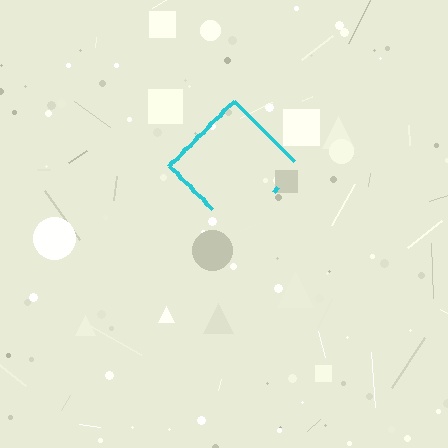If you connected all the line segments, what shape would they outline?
They would outline a diamond.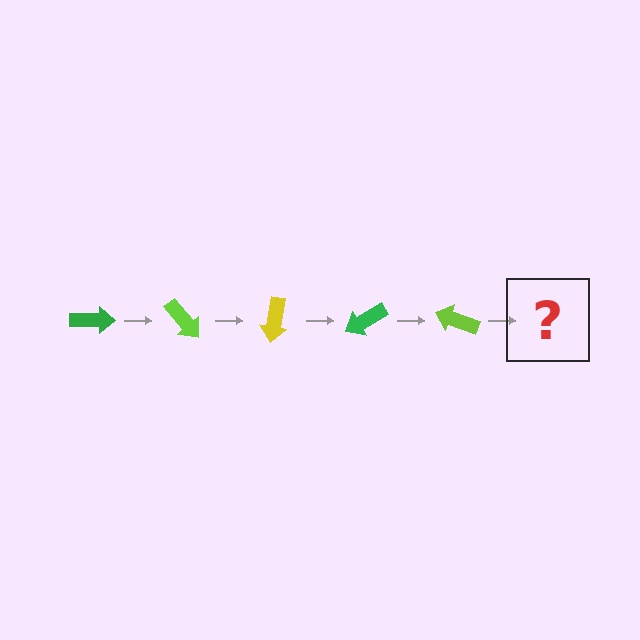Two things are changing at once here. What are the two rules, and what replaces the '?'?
The two rules are that it rotates 50 degrees each step and the color cycles through green, lime, and yellow. The '?' should be a yellow arrow, rotated 250 degrees from the start.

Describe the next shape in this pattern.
It should be a yellow arrow, rotated 250 degrees from the start.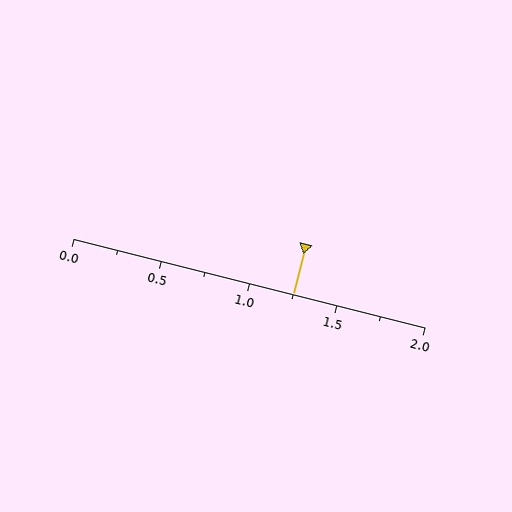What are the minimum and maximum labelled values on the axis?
The axis runs from 0.0 to 2.0.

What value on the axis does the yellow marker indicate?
The marker indicates approximately 1.25.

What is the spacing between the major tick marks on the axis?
The major ticks are spaced 0.5 apart.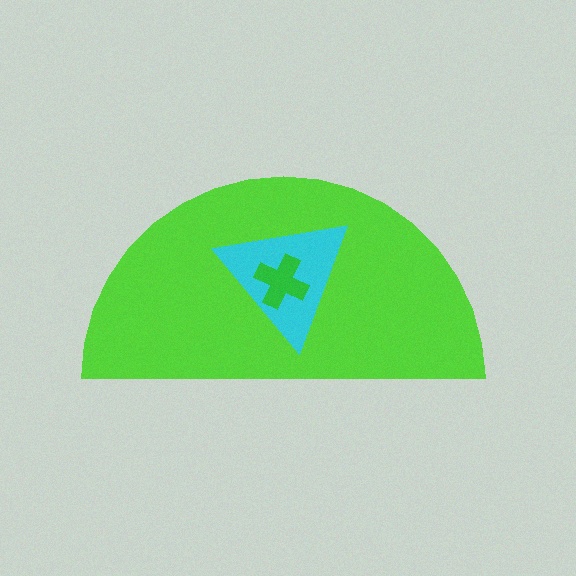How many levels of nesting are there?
3.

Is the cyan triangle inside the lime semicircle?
Yes.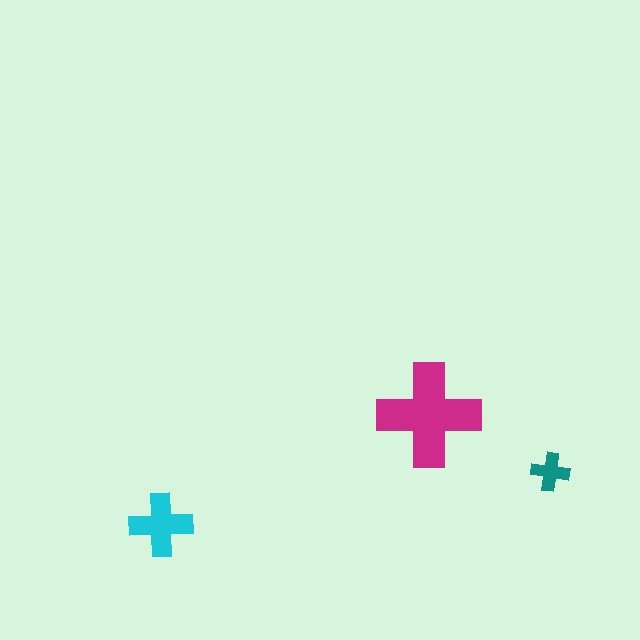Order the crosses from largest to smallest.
the magenta one, the cyan one, the teal one.